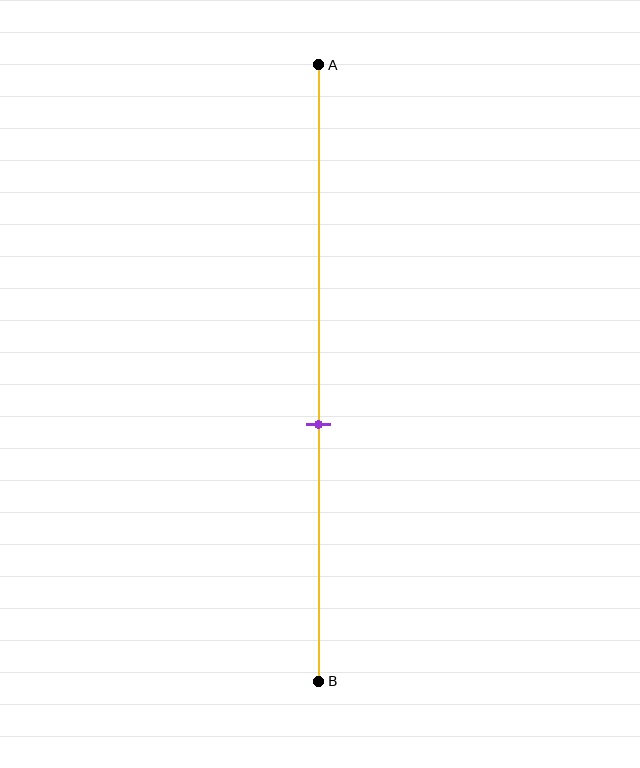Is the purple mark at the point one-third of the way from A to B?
No, the mark is at about 60% from A, not at the 33% one-third point.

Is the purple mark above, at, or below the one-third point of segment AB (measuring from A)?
The purple mark is below the one-third point of segment AB.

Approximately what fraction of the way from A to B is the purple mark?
The purple mark is approximately 60% of the way from A to B.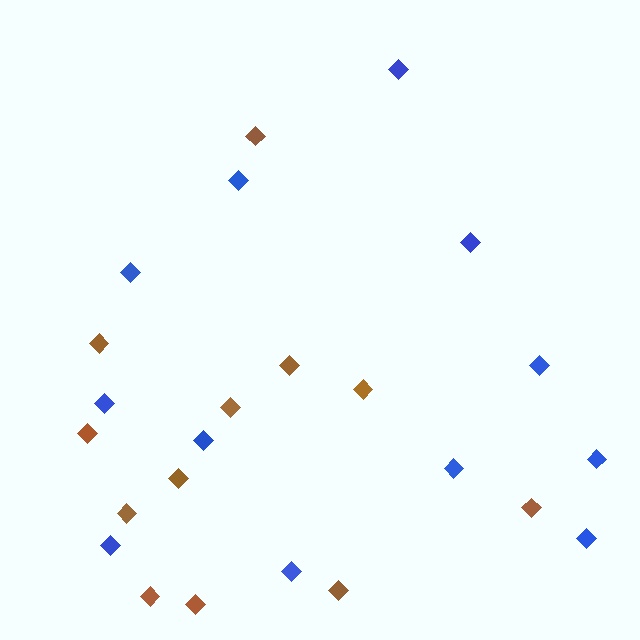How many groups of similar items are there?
There are 2 groups: one group of blue diamonds (12) and one group of brown diamonds (12).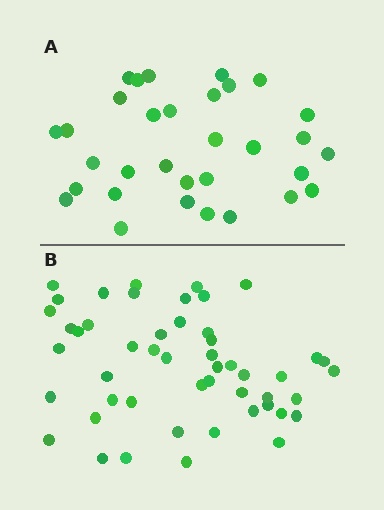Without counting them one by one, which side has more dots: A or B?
Region B (the bottom region) has more dots.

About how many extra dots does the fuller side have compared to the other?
Region B has approximately 20 more dots than region A.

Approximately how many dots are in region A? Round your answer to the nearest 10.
About 30 dots. (The exact count is 32, which rounds to 30.)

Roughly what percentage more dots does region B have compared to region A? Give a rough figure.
About 55% more.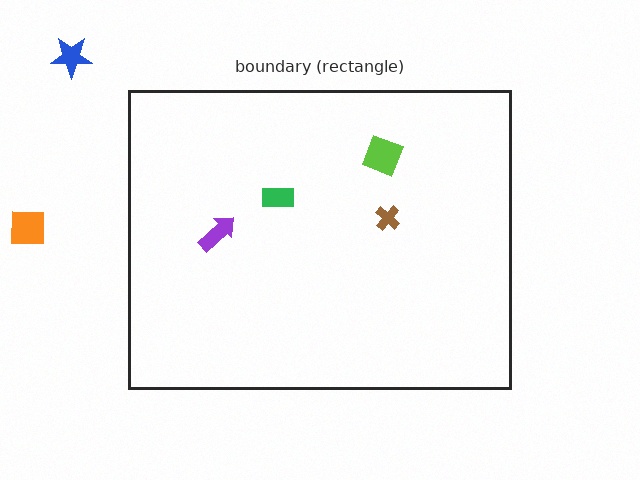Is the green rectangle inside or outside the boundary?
Inside.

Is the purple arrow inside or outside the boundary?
Inside.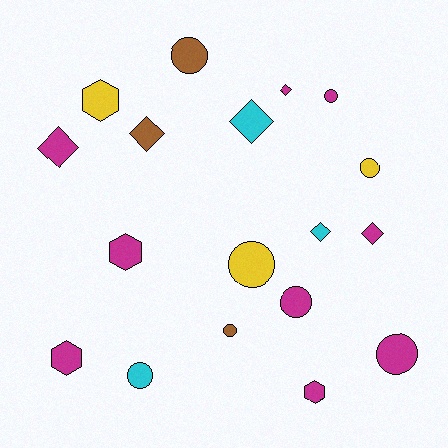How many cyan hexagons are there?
There are no cyan hexagons.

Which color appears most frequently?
Magenta, with 9 objects.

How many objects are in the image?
There are 18 objects.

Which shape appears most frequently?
Circle, with 8 objects.